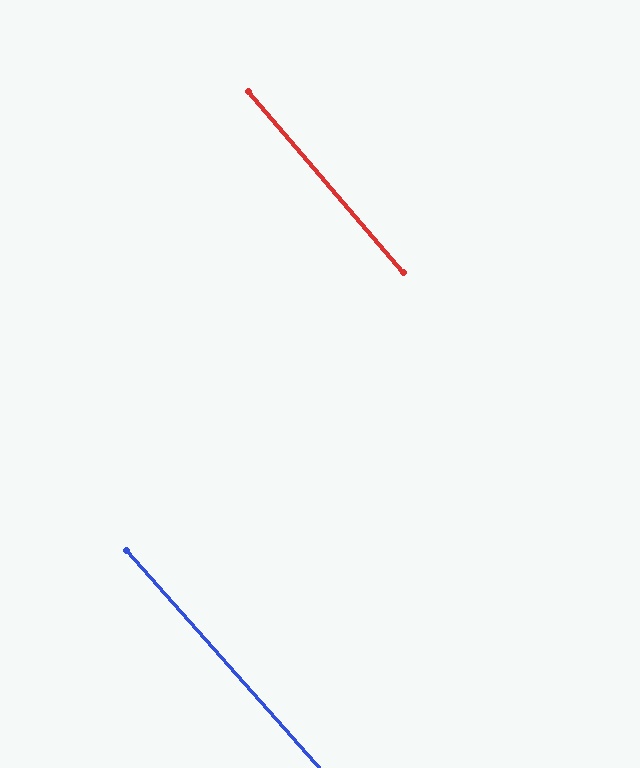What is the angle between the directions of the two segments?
Approximately 1 degree.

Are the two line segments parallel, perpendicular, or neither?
Parallel — their directions differ by only 1.2°.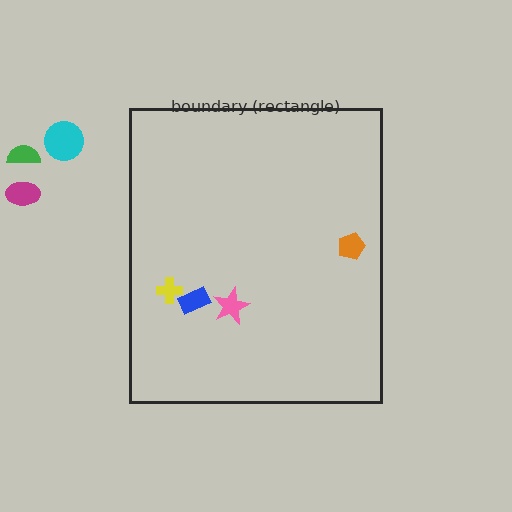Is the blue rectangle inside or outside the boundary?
Inside.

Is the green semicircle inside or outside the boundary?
Outside.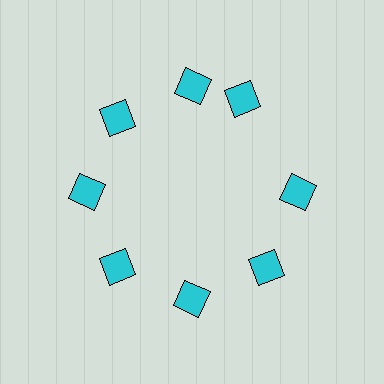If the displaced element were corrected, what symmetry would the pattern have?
It would have 8-fold rotational symmetry — the pattern would map onto itself every 45 degrees.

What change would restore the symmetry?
The symmetry would be restored by rotating it back into even spacing with its neighbors so that all 8 squares sit at equal angles and equal distance from the center.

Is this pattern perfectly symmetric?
No. The 8 cyan squares are arranged in a ring, but one element near the 2 o'clock position is rotated out of alignment along the ring, breaking the 8-fold rotational symmetry.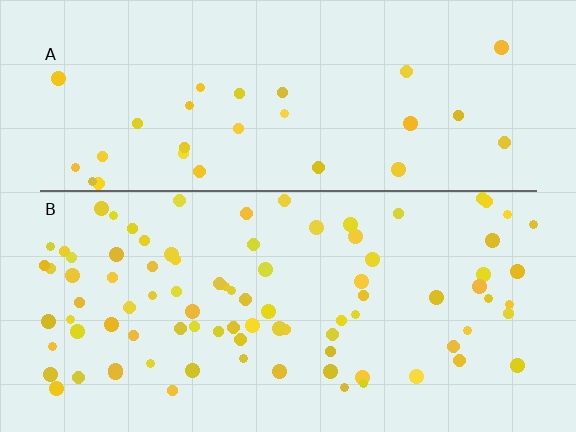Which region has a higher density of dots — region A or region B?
B (the bottom).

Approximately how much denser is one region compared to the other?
Approximately 2.9× — region B over region A.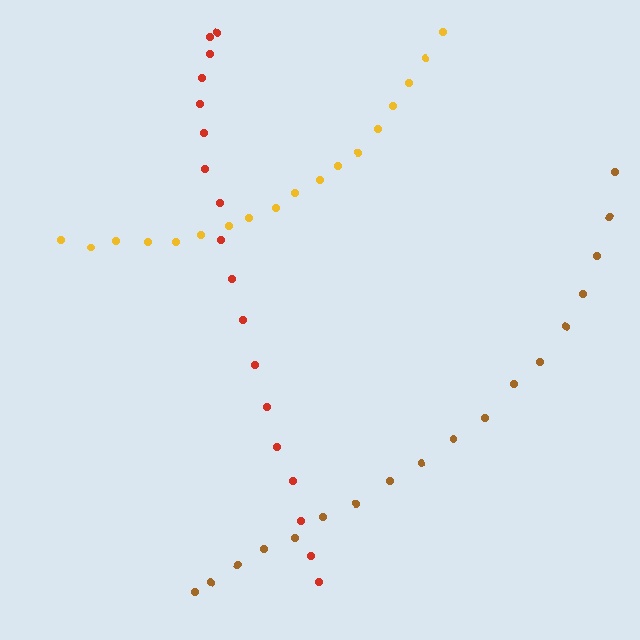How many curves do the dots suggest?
There are 3 distinct paths.